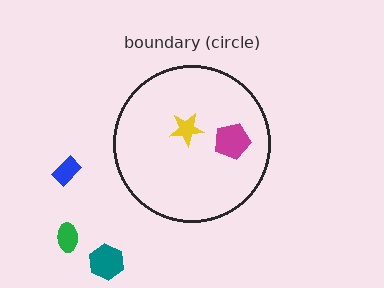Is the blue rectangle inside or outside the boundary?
Outside.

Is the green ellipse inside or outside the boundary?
Outside.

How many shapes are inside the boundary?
2 inside, 3 outside.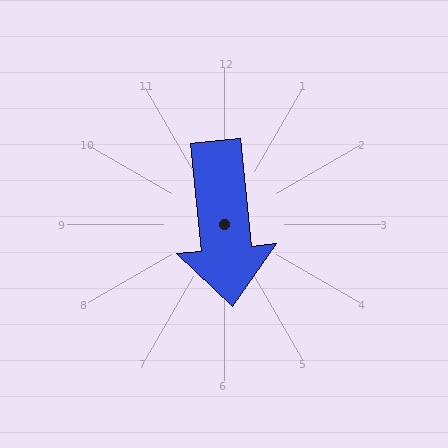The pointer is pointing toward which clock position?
Roughly 6 o'clock.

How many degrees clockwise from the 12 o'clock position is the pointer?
Approximately 174 degrees.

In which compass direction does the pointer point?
South.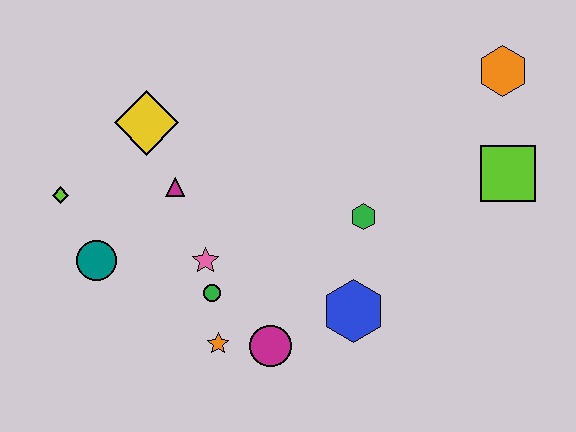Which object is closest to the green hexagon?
The blue hexagon is closest to the green hexagon.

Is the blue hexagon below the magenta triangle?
Yes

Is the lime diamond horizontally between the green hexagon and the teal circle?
No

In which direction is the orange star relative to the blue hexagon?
The orange star is to the left of the blue hexagon.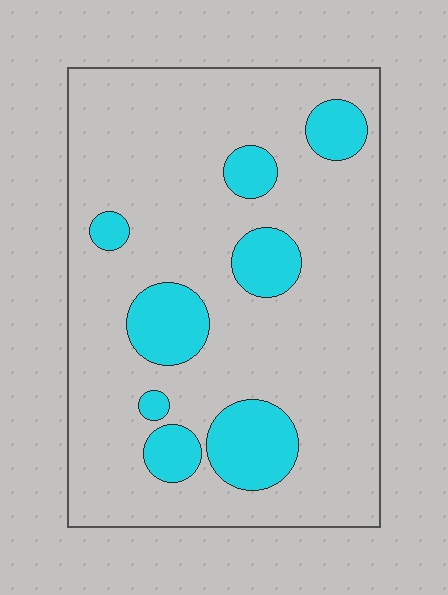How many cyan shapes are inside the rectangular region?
8.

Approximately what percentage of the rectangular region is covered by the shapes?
Approximately 20%.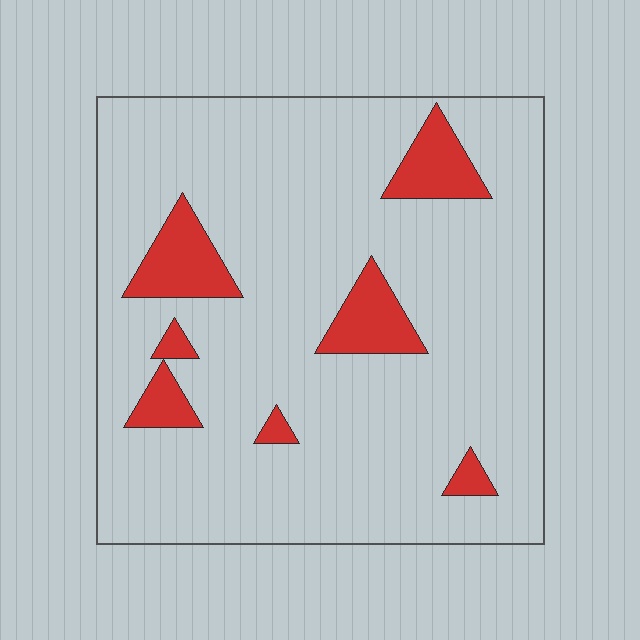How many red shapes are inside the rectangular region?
7.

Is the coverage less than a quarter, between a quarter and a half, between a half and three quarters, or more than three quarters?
Less than a quarter.